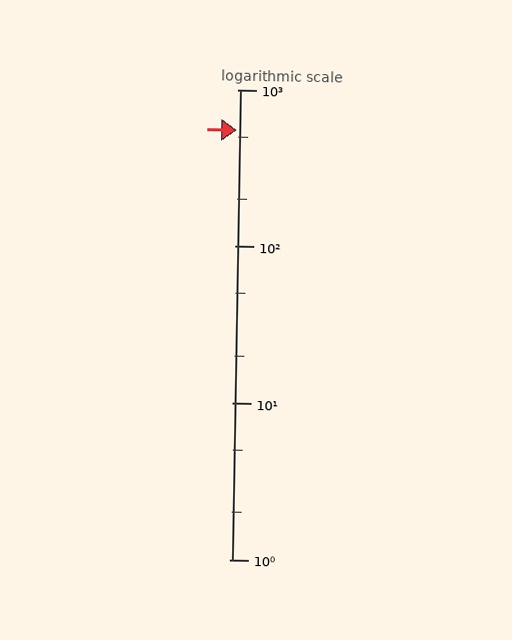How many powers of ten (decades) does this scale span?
The scale spans 3 decades, from 1 to 1000.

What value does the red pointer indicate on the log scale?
The pointer indicates approximately 550.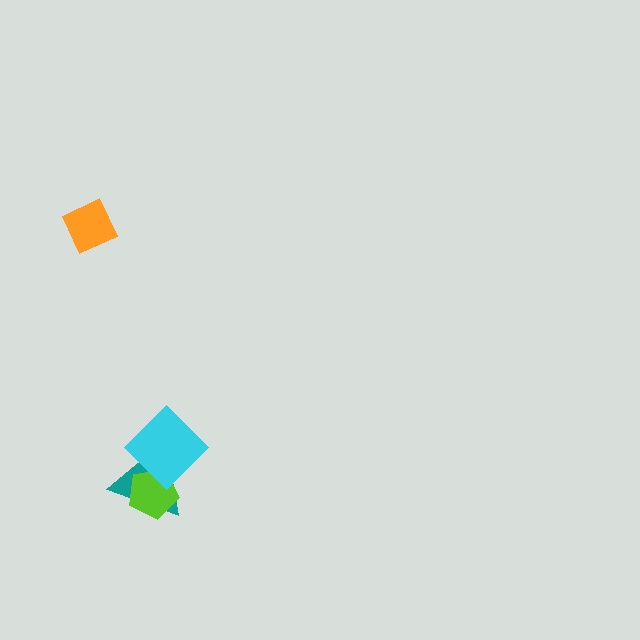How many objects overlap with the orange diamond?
0 objects overlap with the orange diamond.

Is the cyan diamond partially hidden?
No, no other shape covers it.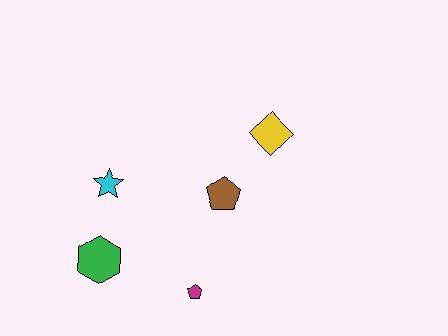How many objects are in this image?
There are 5 objects.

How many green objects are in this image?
There is 1 green object.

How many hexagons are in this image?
There is 1 hexagon.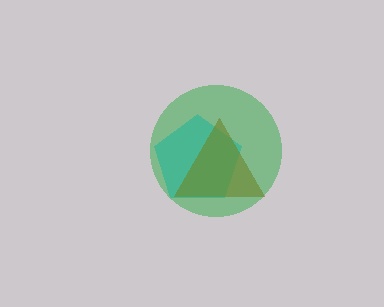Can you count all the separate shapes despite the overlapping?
Yes, there are 3 separate shapes.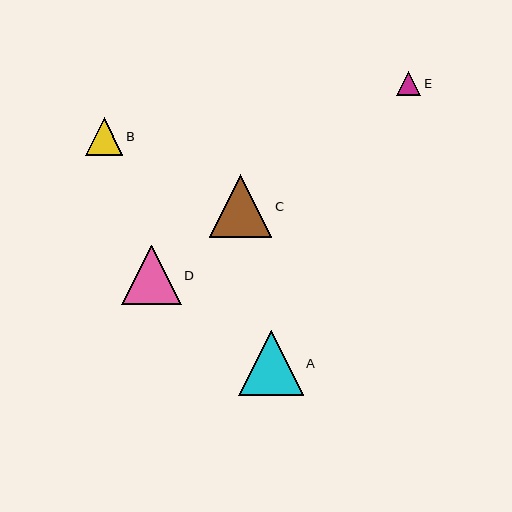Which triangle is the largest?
Triangle A is the largest with a size of approximately 65 pixels.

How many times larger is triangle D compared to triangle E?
Triangle D is approximately 2.4 times the size of triangle E.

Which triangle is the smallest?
Triangle E is the smallest with a size of approximately 24 pixels.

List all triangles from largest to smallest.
From largest to smallest: A, C, D, B, E.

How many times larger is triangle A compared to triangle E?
Triangle A is approximately 2.7 times the size of triangle E.